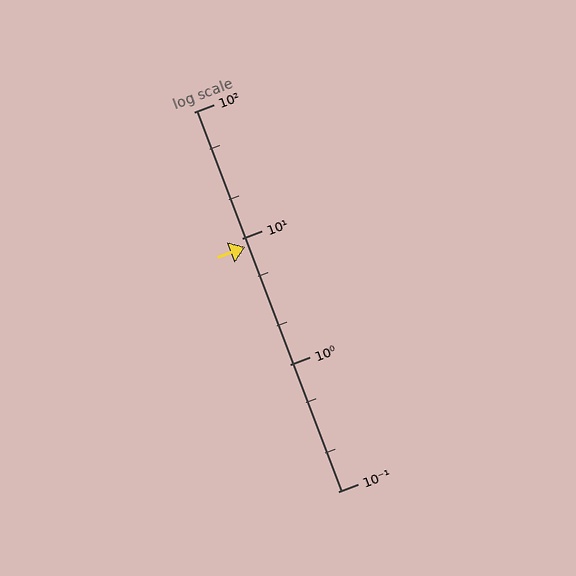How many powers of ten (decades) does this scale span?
The scale spans 3 decades, from 0.1 to 100.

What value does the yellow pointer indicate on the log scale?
The pointer indicates approximately 8.5.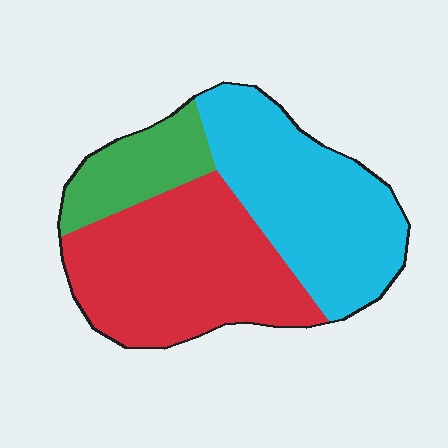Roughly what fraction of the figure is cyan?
Cyan covers 40% of the figure.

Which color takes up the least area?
Green, at roughly 15%.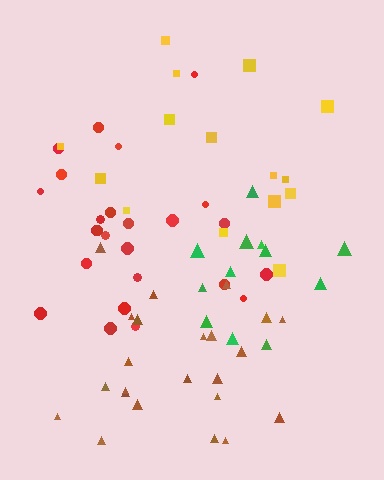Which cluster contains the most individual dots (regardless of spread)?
Red (25).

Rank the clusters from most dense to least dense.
red, brown, yellow, green.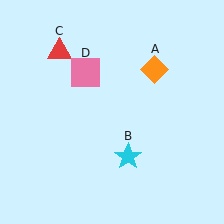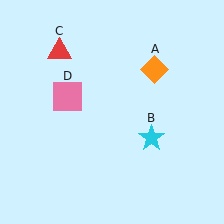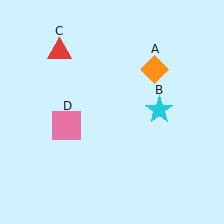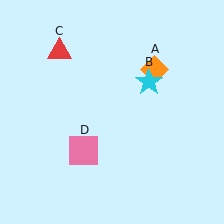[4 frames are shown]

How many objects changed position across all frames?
2 objects changed position: cyan star (object B), pink square (object D).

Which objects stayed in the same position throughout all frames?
Orange diamond (object A) and red triangle (object C) remained stationary.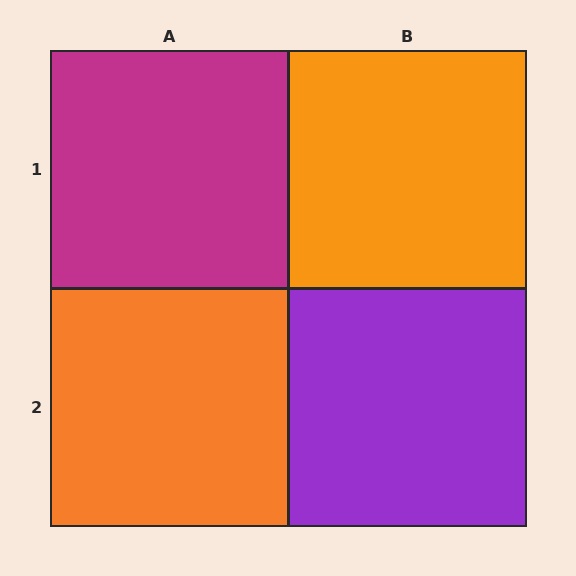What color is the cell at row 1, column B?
Orange.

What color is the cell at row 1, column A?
Magenta.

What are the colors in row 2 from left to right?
Orange, purple.